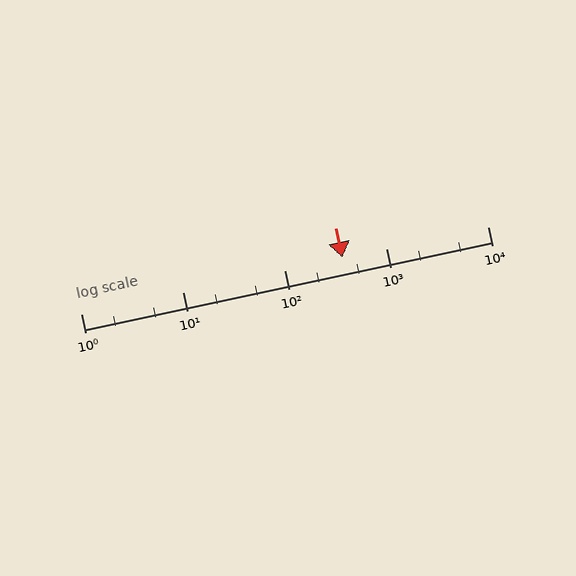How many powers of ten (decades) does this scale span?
The scale spans 4 decades, from 1 to 10000.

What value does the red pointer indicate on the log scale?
The pointer indicates approximately 370.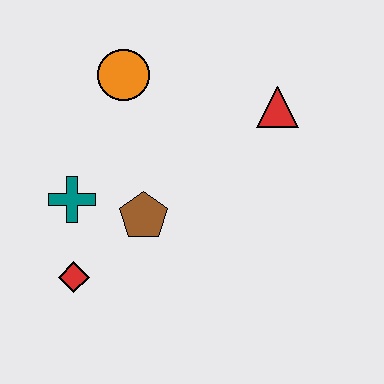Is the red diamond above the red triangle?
No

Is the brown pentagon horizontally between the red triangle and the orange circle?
Yes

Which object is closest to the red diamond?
The teal cross is closest to the red diamond.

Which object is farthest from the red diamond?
The red triangle is farthest from the red diamond.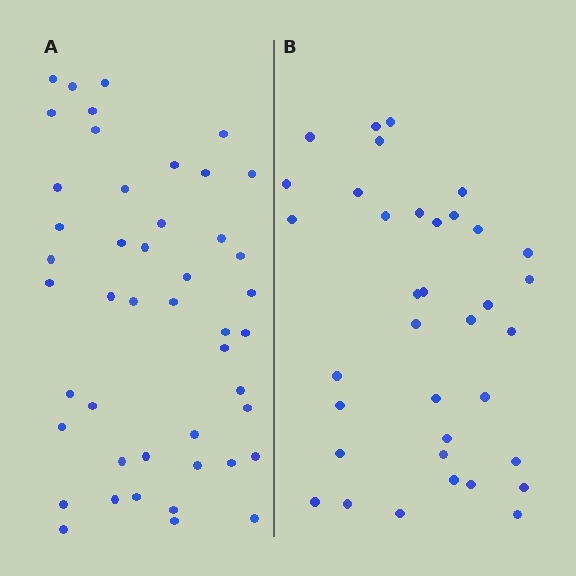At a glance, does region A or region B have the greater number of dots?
Region A (the left region) has more dots.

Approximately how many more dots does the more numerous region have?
Region A has roughly 10 or so more dots than region B.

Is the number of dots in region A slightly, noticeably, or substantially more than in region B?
Region A has noticeably more, but not dramatically so. The ratio is roughly 1.3 to 1.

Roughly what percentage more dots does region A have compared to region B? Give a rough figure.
About 30% more.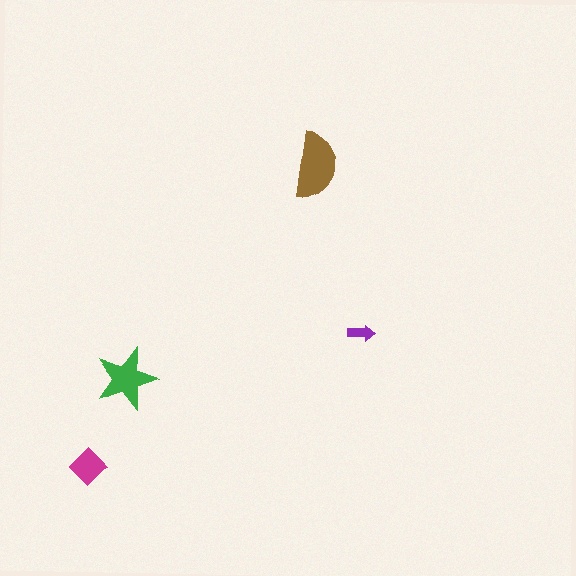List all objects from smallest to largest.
The purple arrow, the magenta diamond, the green star, the brown semicircle.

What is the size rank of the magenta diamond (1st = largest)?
3rd.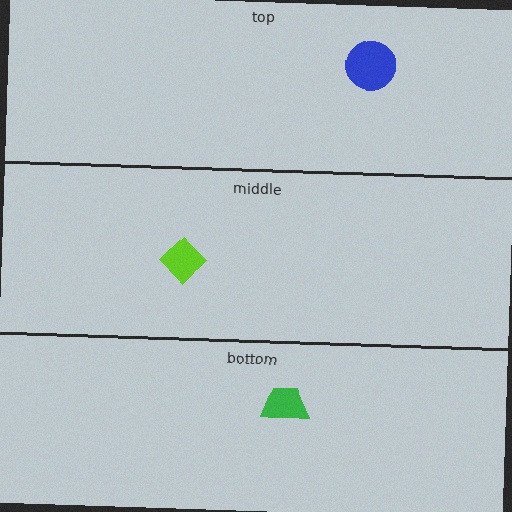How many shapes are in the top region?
1.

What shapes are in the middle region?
The lime diamond.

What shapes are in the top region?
The blue circle.